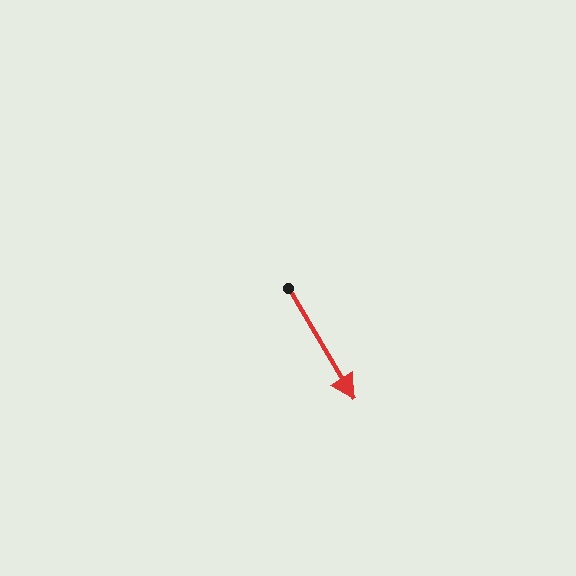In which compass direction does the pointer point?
Southeast.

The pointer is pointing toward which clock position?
Roughly 5 o'clock.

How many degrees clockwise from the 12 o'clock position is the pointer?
Approximately 149 degrees.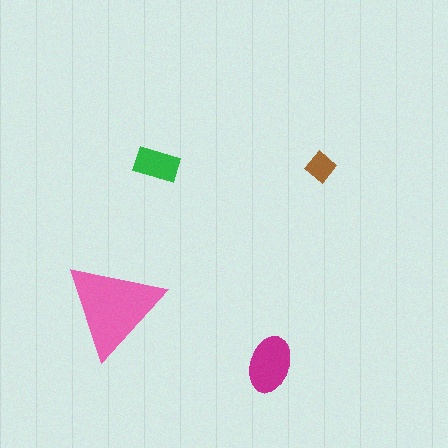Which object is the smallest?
The brown diamond.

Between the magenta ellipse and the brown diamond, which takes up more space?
The magenta ellipse.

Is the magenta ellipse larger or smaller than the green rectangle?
Larger.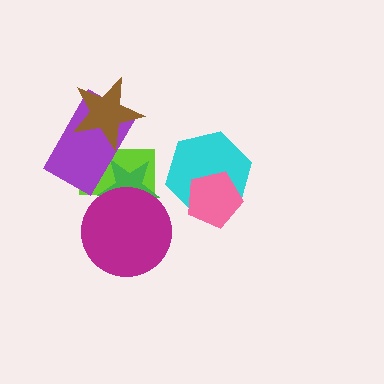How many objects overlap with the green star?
3 objects overlap with the green star.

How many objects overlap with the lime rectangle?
4 objects overlap with the lime rectangle.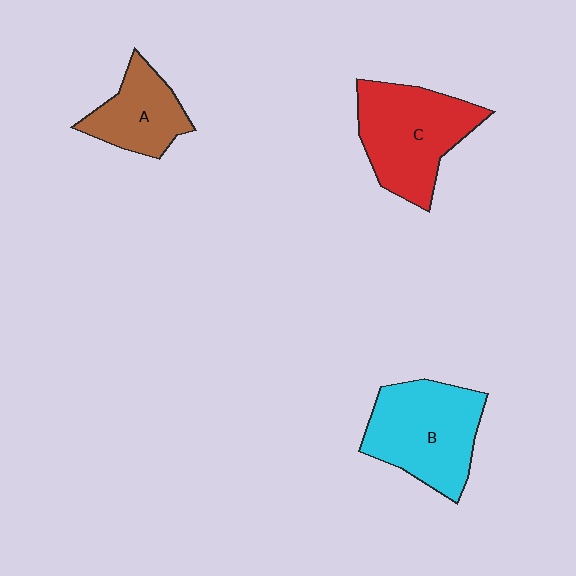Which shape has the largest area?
Shape B (cyan).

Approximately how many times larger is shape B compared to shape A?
Approximately 1.6 times.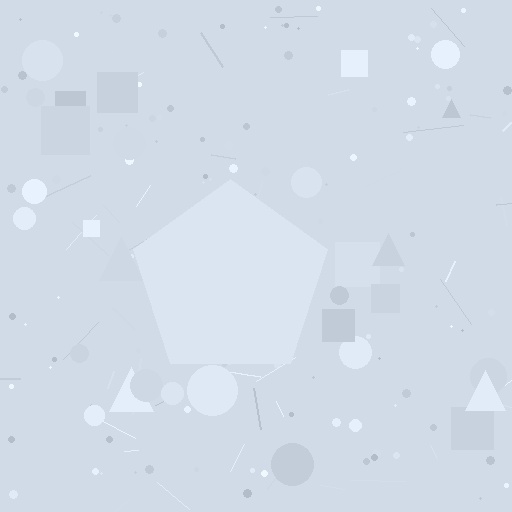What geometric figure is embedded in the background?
A pentagon is embedded in the background.